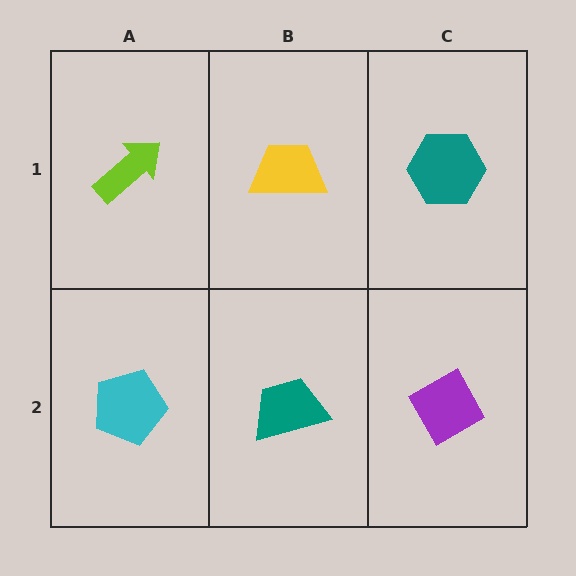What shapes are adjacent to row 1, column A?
A cyan pentagon (row 2, column A), a yellow trapezoid (row 1, column B).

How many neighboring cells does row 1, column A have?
2.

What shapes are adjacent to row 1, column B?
A teal trapezoid (row 2, column B), a lime arrow (row 1, column A), a teal hexagon (row 1, column C).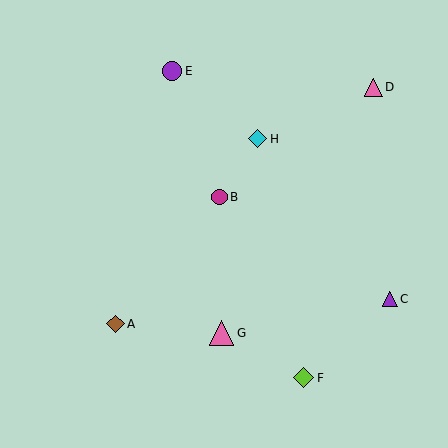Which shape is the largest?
The pink triangle (labeled G) is the largest.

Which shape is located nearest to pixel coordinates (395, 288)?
The purple triangle (labeled C) at (390, 299) is nearest to that location.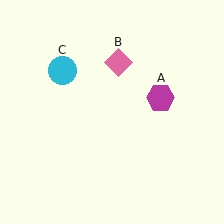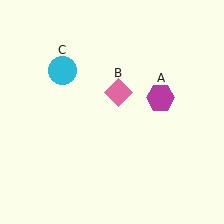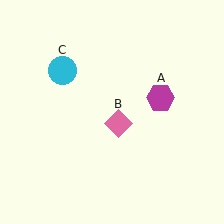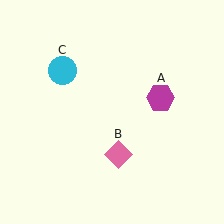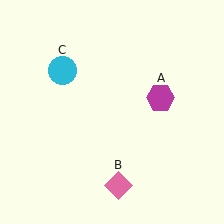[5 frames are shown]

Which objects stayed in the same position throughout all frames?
Magenta hexagon (object A) and cyan circle (object C) remained stationary.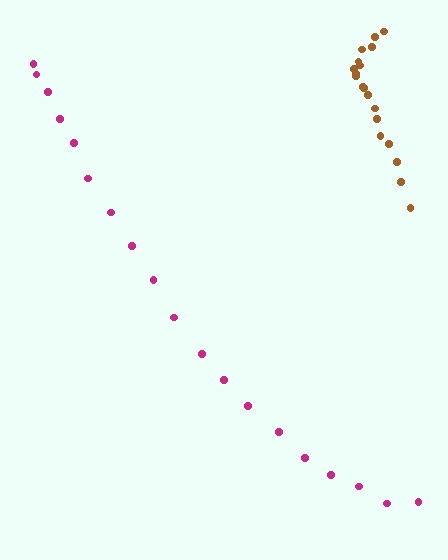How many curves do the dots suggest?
There are 2 distinct paths.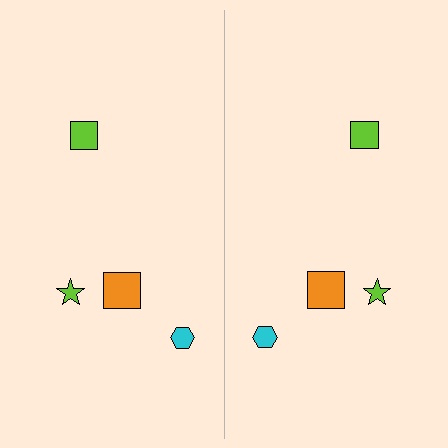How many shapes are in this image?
There are 8 shapes in this image.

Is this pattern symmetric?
Yes, this pattern has bilateral (reflection) symmetry.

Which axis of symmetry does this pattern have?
The pattern has a vertical axis of symmetry running through the center of the image.